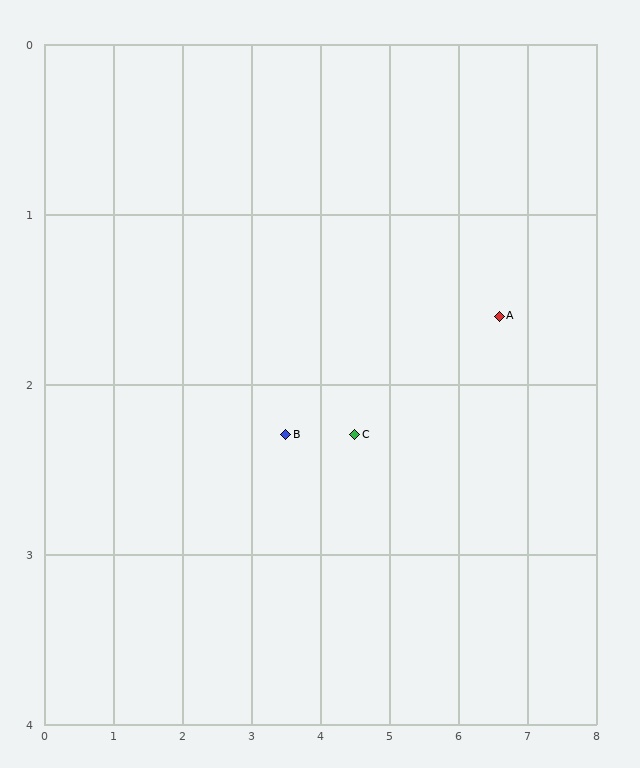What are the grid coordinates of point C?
Point C is at approximately (4.5, 2.3).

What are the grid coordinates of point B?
Point B is at approximately (3.5, 2.3).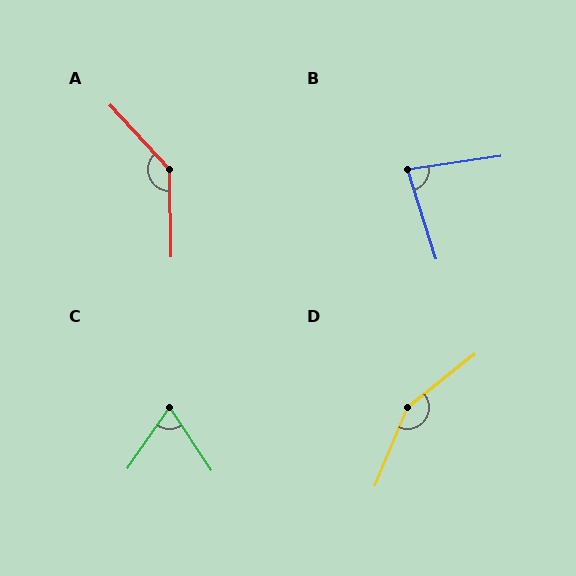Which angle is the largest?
D, at approximately 151 degrees.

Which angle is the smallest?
C, at approximately 68 degrees.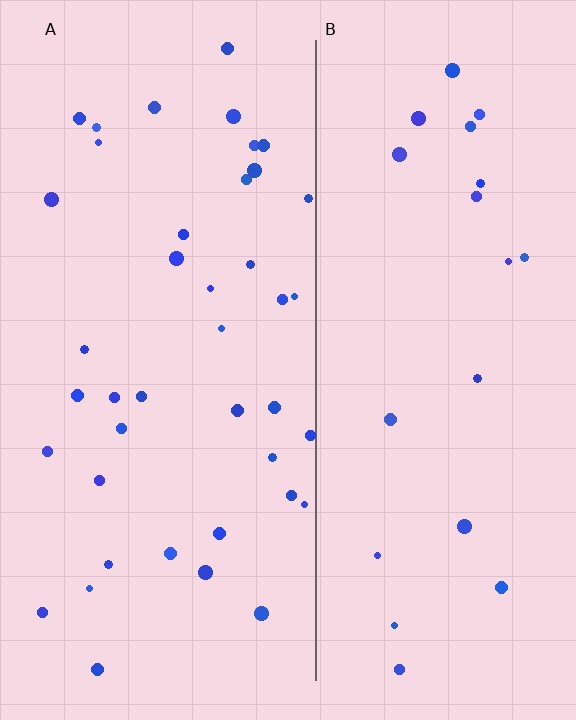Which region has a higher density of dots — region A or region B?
A (the left).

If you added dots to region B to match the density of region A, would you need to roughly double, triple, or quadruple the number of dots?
Approximately double.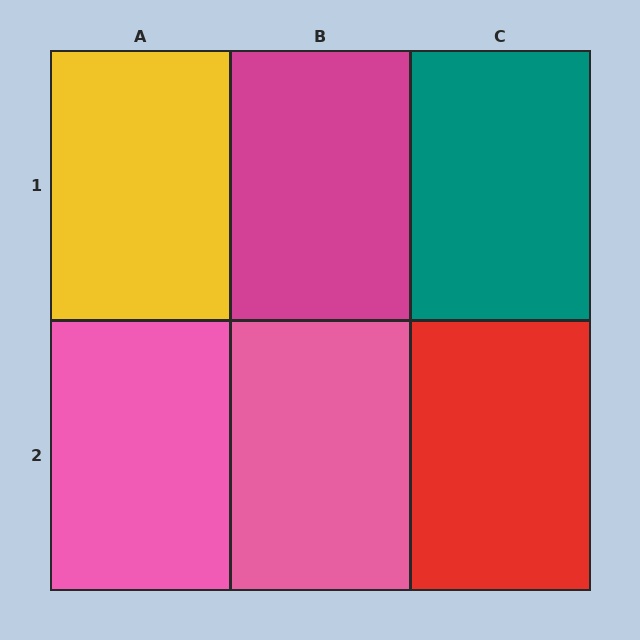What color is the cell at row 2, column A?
Pink.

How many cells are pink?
2 cells are pink.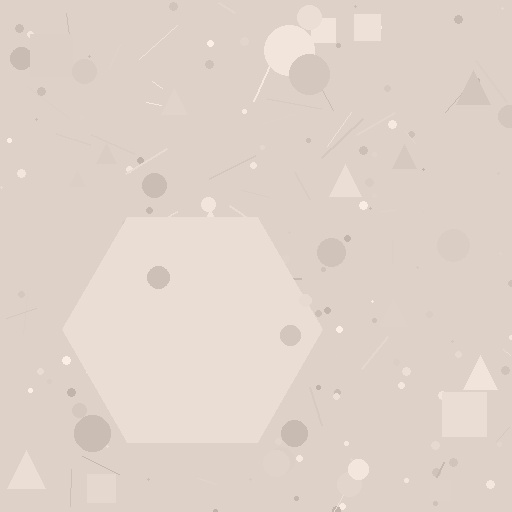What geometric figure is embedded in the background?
A hexagon is embedded in the background.